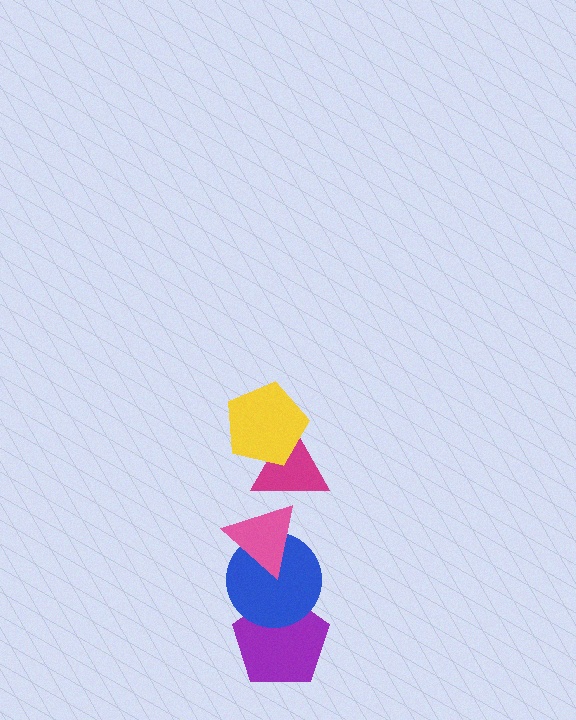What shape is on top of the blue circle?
The pink triangle is on top of the blue circle.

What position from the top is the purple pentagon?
The purple pentagon is 5th from the top.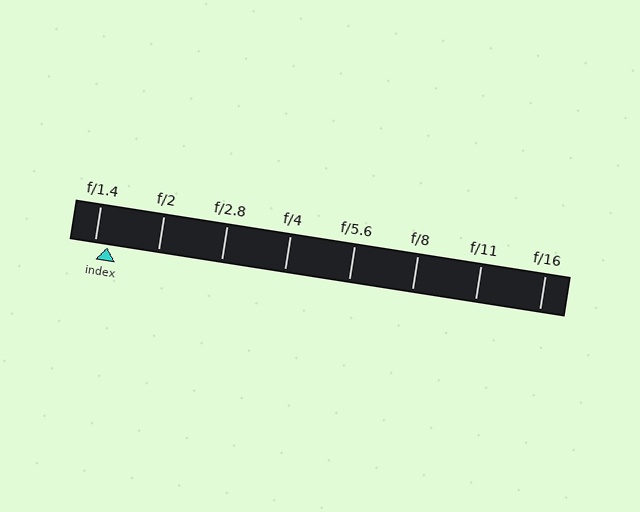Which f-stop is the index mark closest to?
The index mark is closest to f/1.4.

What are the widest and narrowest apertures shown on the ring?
The widest aperture shown is f/1.4 and the narrowest is f/16.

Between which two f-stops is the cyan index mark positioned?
The index mark is between f/1.4 and f/2.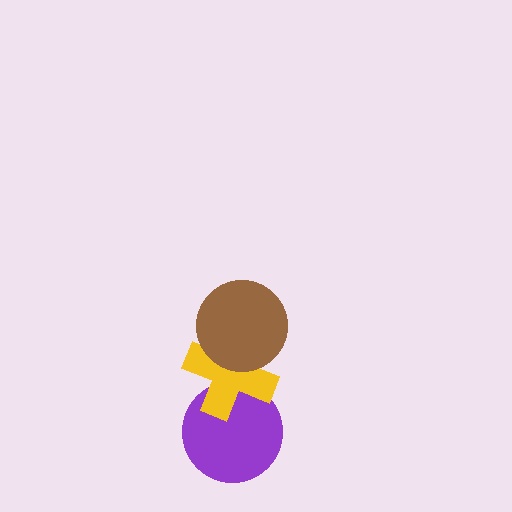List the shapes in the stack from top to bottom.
From top to bottom: the brown circle, the yellow cross, the purple circle.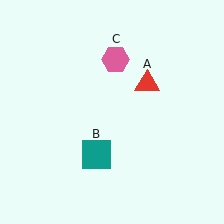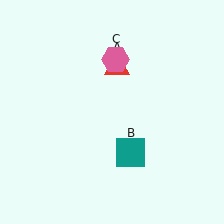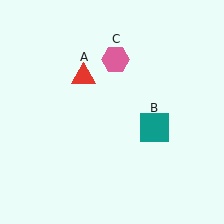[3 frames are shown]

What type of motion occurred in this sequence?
The red triangle (object A), teal square (object B) rotated counterclockwise around the center of the scene.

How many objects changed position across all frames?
2 objects changed position: red triangle (object A), teal square (object B).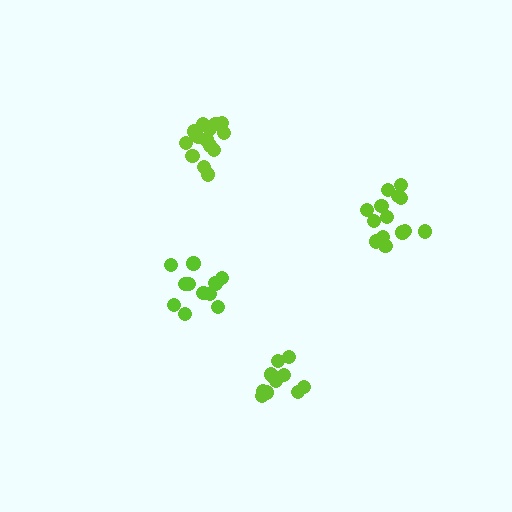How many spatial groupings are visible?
There are 4 spatial groupings.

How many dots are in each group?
Group 1: 12 dots, Group 2: 14 dots, Group 3: 14 dots, Group 4: 12 dots (52 total).